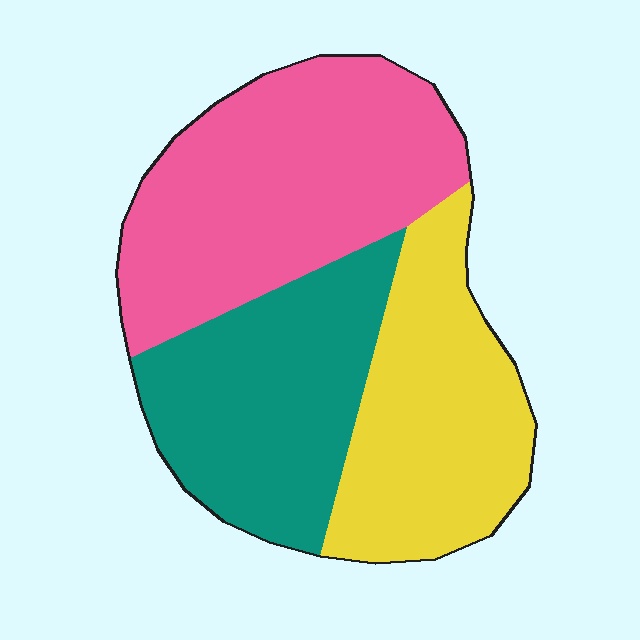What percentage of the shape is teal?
Teal takes up about one third (1/3) of the shape.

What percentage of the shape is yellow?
Yellow covers around 30% of the shape.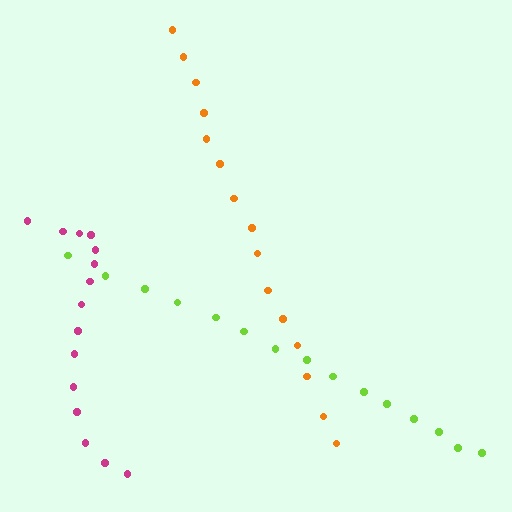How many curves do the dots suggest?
There are 3 distinct paths.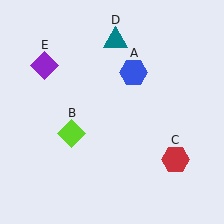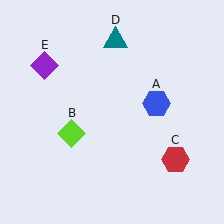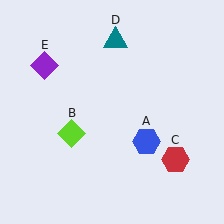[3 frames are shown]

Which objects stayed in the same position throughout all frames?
Lime diamond (object B) and red hexagon (object C) and teal triangle (object D) and purple diamond (object E) remained stationary.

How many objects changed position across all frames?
1 object changed position: blue hexagon (object A).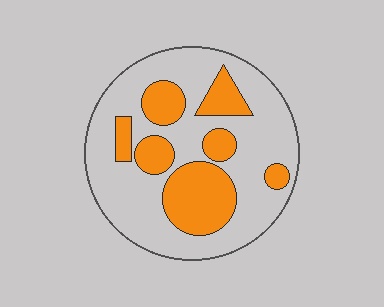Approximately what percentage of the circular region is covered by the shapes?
Approximately 30%.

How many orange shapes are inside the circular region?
7.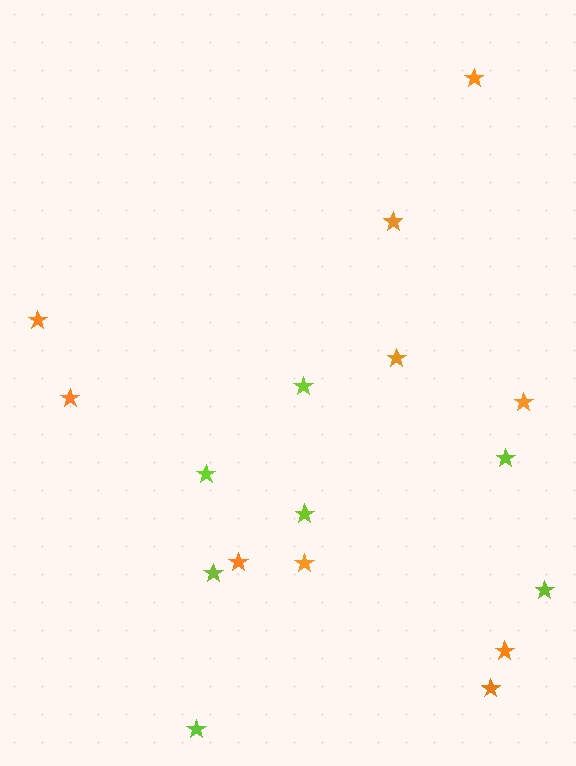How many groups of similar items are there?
There are 2 groups: one group of orange stars (10) and one group of lime stars (7).